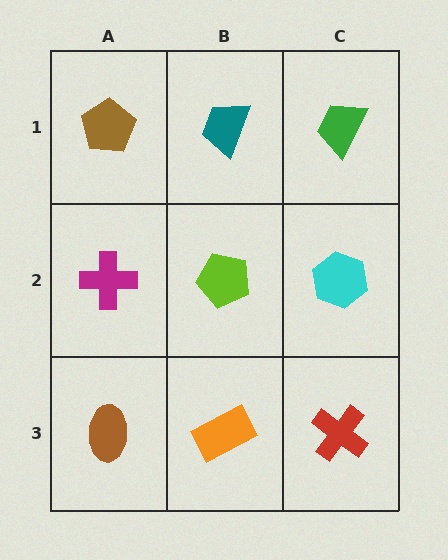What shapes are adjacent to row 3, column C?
A cyan hexagon (row 2, column C), an orange rectangle (row 3, column B).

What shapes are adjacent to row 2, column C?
A green trapezoid (row 1, column C), a red cross (row 3, column C), a lime pentagon (row 2, column B).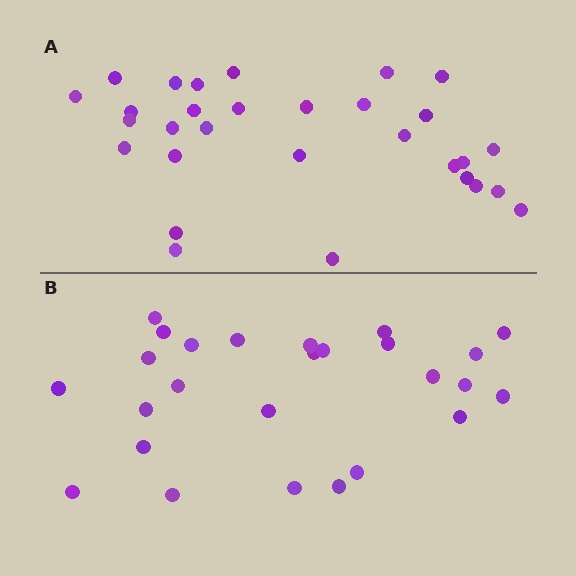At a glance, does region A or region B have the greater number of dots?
Region A (the top region) has more dots.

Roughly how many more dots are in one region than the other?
Region A has about 4 more dots than region B.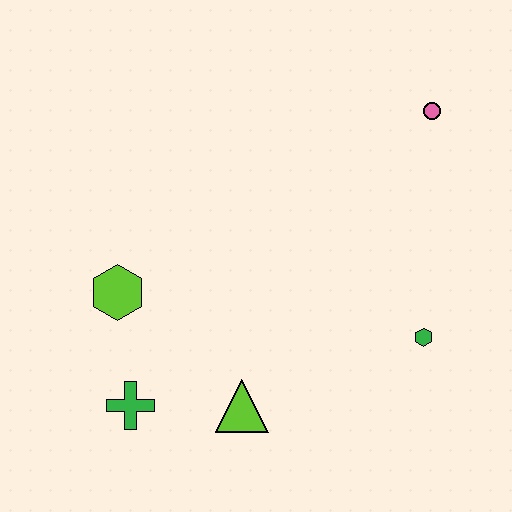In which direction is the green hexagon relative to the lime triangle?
The green hexagon is to the right of the lime triangle.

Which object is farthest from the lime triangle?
The pink circle is farthest from the lime triangle.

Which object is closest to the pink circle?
The green hexagon is closest to the pink circle.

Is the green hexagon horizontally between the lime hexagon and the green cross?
No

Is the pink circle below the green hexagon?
No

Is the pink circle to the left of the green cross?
No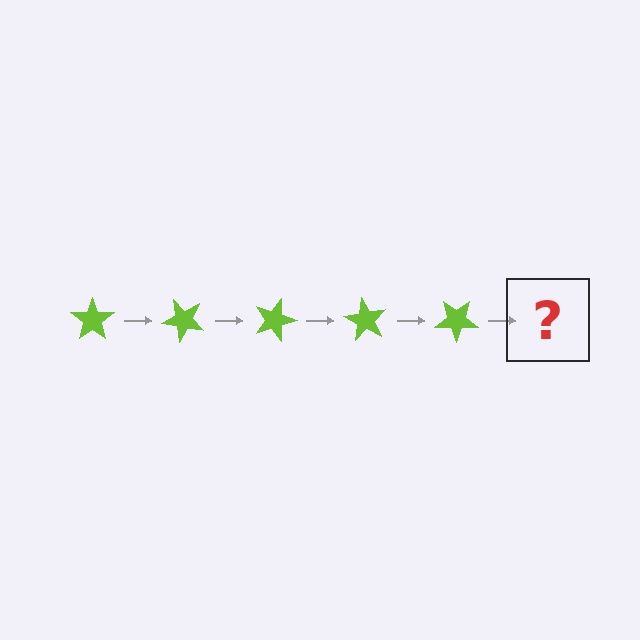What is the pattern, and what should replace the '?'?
The pattern is that the star rotates 45 degrees each step. The '?' should be a lime star rotated 225 degrees.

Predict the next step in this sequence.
The next step is a lime star rotated 225 degrees.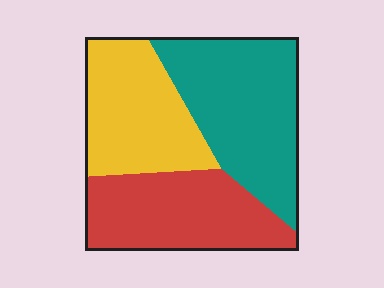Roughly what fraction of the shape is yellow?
Yellow covers roughly 30% of the shape.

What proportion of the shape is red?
Red takes up about one third (1/3) of the shape.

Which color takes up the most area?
Teal, at roughly 40%.